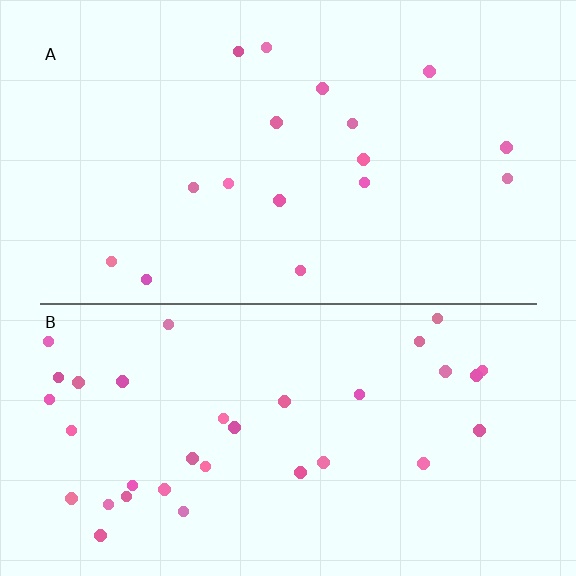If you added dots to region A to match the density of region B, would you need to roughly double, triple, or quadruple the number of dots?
Approximately double.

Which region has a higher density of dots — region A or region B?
B (the bottom).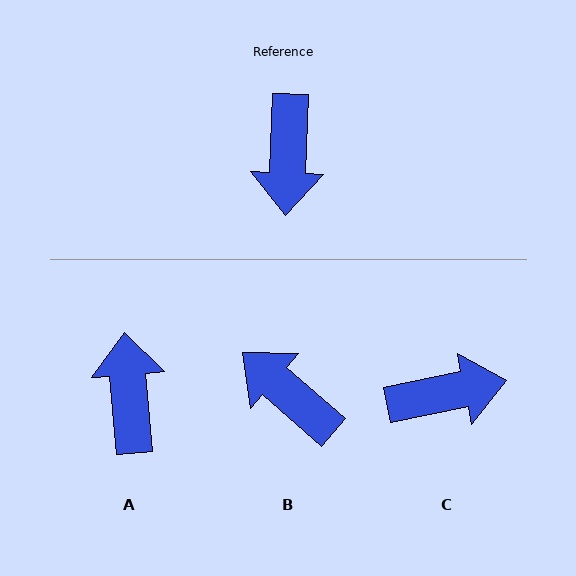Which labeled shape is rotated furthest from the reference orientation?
A, about 173 degrees away.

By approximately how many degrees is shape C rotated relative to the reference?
Approximately 104 degrees counter-clockwise.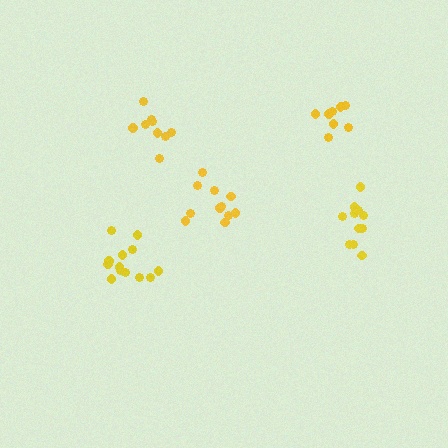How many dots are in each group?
Group 1: 11 dots, Group 2: 8 dots, Group 3: 9 dots, Group 4: 11 dots, Group 5: 13 dots (52 total).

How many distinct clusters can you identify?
There are 5 distinct clusters.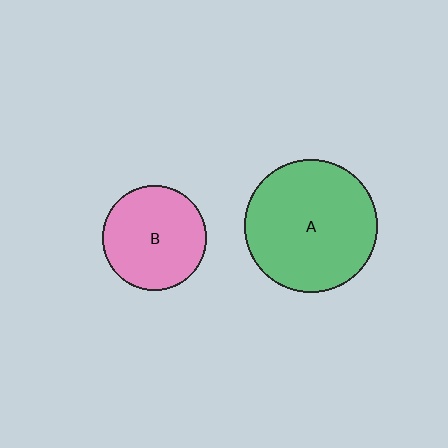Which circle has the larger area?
Circle A (green).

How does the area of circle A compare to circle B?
Approximately 1.6 times.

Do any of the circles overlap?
No, none of the circles overlap.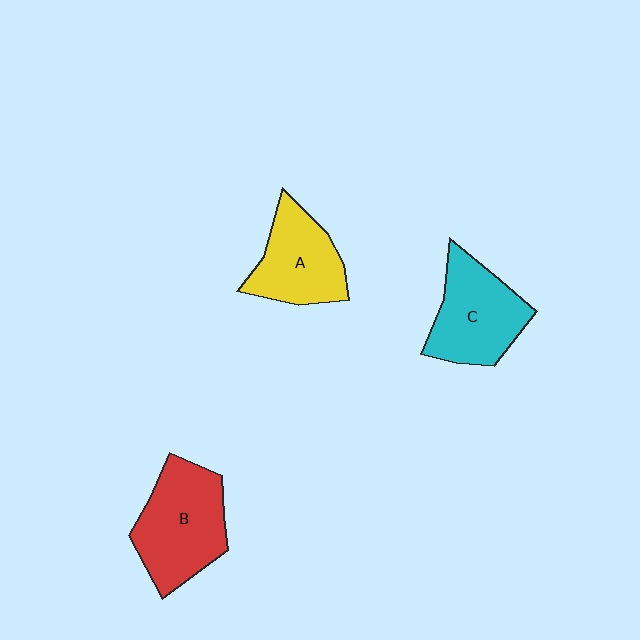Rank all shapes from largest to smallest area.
From largest to smallest: B (red), C (cyan), A (yellow).